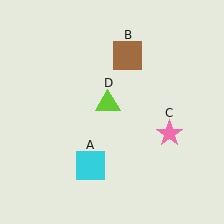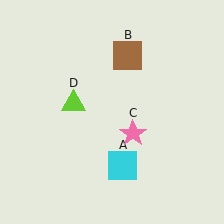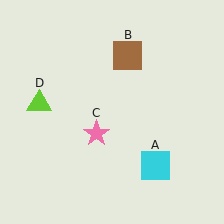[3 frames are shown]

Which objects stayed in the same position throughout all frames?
Brown square (object B) remained stationary.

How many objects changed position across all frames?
3 objects changed position: cyan square (object A), pink star (object C), lime triangle (object D).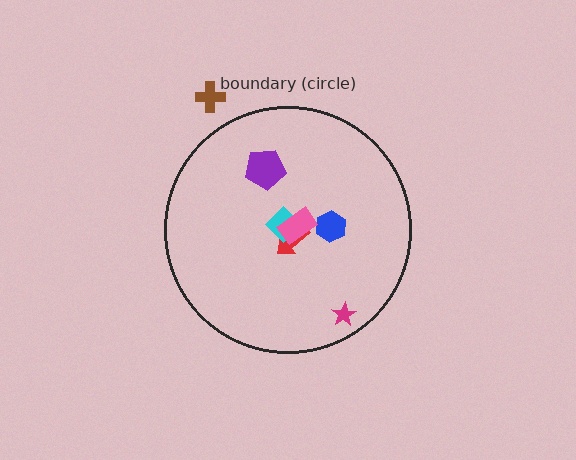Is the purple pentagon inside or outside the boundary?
Inside.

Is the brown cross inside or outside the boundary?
Outside.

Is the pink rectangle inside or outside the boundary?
Inside.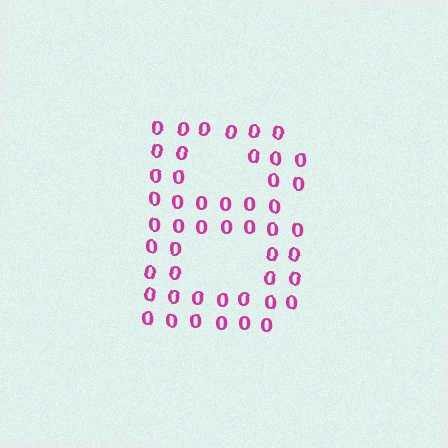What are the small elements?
The small elements are digit 0's.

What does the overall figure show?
The overall figure shows the letter B.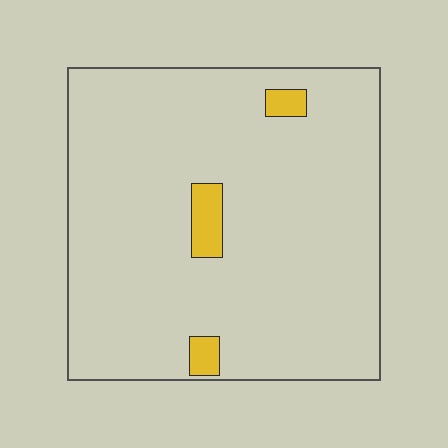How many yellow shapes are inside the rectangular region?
3.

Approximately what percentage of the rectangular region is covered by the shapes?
Approximately 5%.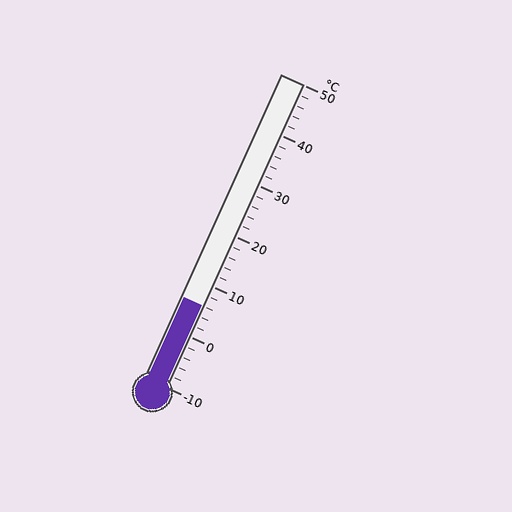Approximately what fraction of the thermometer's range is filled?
The thermometer is filled to approximately 25% of its range.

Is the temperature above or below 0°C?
The temperature is above 0°C.